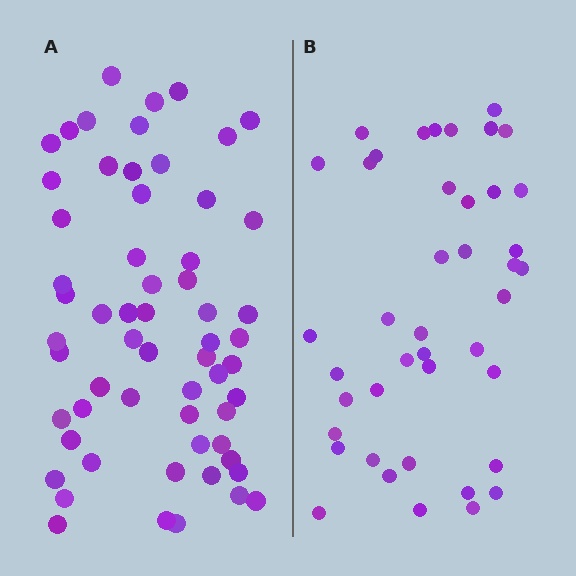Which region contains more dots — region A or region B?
Region A (the left region) has more dots.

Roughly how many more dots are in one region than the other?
Region A has approximately 20 more dots than region B.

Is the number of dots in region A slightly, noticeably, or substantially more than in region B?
Region A has noticeably more, but not dramatically so. The ratio is roughly 1.4 to 1.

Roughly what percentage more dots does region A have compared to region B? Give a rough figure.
About 45% more.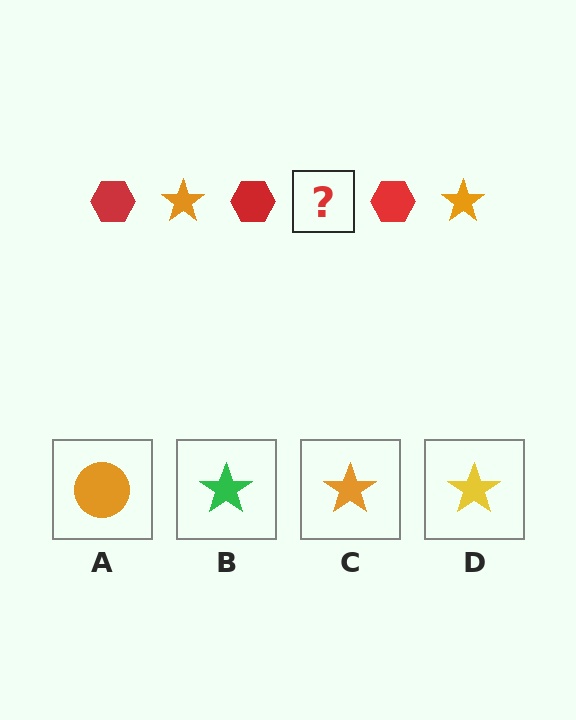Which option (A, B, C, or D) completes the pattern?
C.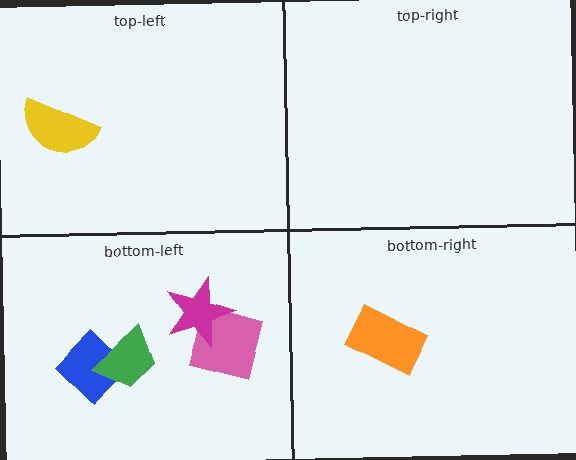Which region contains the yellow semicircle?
The top-left region.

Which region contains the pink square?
The bottom-left region.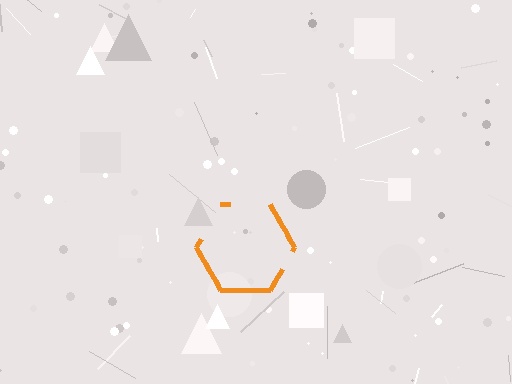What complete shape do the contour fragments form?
The contour fragments form a hexagon.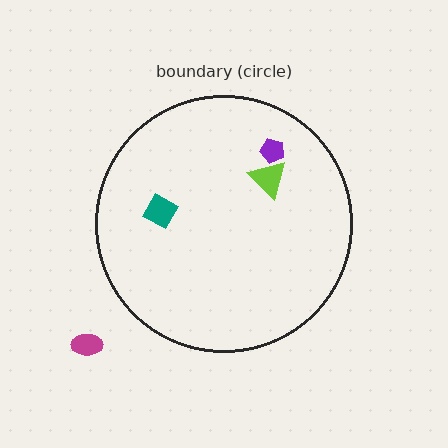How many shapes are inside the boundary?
3 inside, 1 outside.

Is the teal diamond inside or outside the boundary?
Inside.